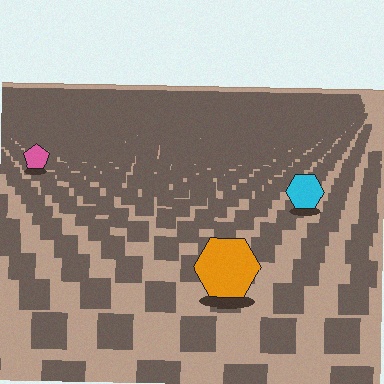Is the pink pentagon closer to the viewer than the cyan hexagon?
No. The cyan hexagon is closer — you can tell from the texture gradient: the ground texture is coarser near it.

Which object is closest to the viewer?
The orange hexagon is closest. The texture marks near it are larger and more spread out.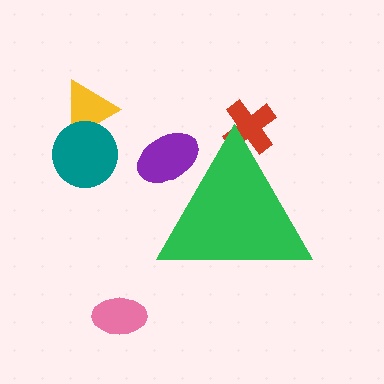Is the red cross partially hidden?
Yes, the red cross is partially hidden behind the green triangle.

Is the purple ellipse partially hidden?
Yes, the purple ellipse is partially hidden behind the green triangle.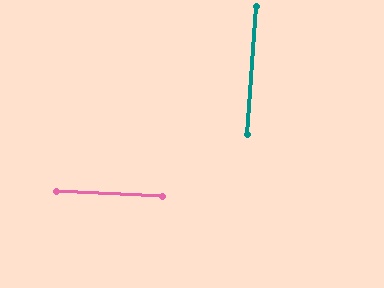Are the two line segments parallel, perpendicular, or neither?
Perpendicular — they meet at approximately 89°.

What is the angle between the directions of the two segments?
Approximately 89 degrees.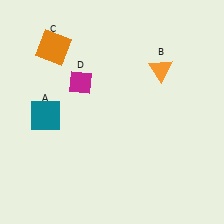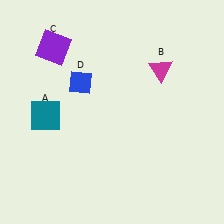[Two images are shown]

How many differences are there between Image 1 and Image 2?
There are 3 differences between the two images.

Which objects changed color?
B changed from orange to magenta. C changed from orange to purple. D changed from magenta to blue.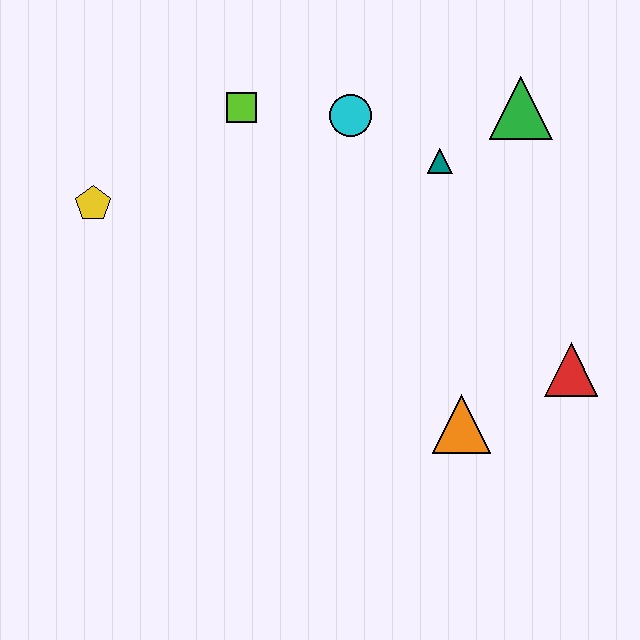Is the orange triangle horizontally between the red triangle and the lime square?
Yes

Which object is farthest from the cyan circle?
The red triangle is farthest from the cyan circle.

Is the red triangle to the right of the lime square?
Yes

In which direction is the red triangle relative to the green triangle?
The red triangle is below the green triangle.